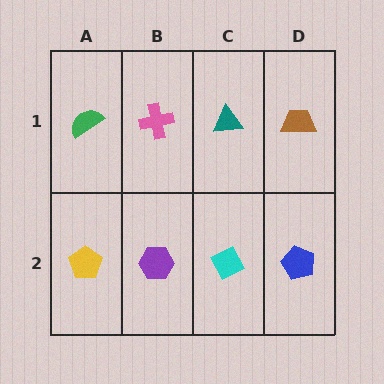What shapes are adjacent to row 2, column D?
A brown trapezoid (row 1, column D), a cyan diamond (row 2, column C).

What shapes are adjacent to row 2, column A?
A green semicircle (row 1, column A), a purple hexagon (row 2, column B).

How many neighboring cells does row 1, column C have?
3.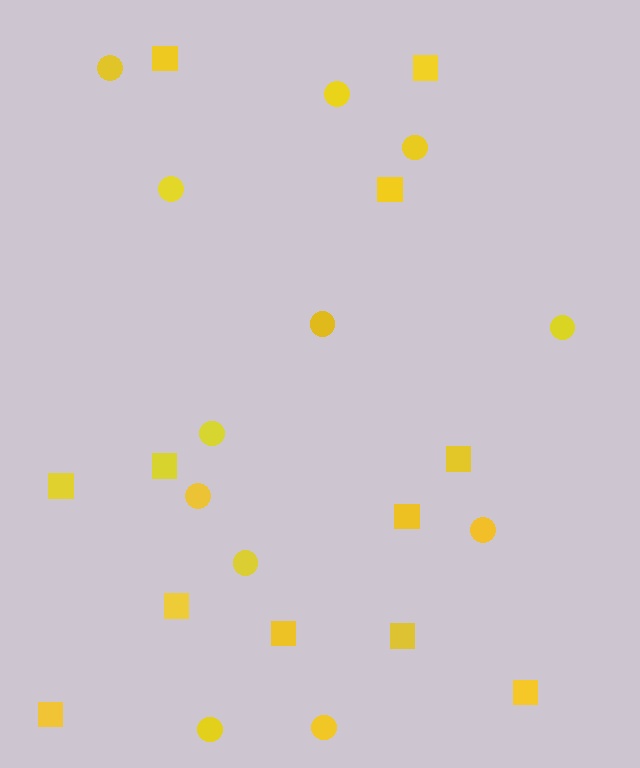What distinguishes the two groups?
There are 2 groups: one group of circles (12) and one group of squares (12).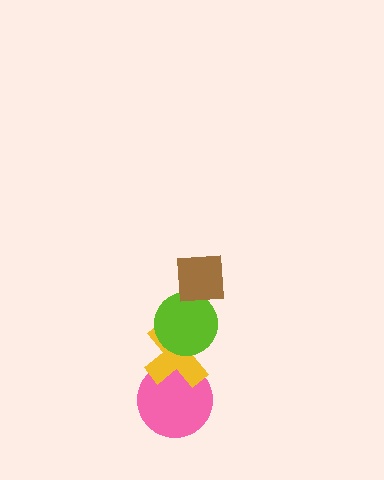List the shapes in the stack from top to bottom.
From top to bottom: the brown square, the lime circle, the yellow cross, the pink circle.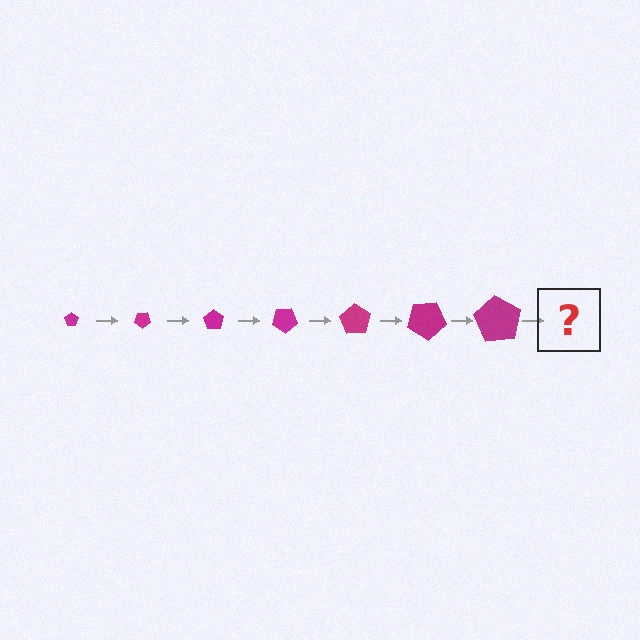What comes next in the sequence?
The next element should be a pentagon, larger than the previous one and rotated 245 degrees from the start.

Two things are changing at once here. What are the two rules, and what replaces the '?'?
The two rules are that the pentagon grows larger each step and it rotates 35 degrees each step. The '?' should be a pentagon, larger than the previous one and rotated 245 degrees from the start.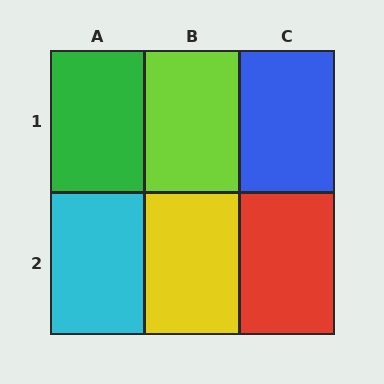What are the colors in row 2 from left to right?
Cyan, yellow, red.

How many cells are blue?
1 cell is blue.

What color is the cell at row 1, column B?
Lime.